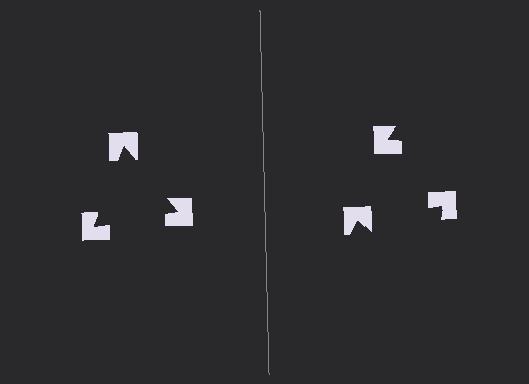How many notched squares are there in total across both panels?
6 — 3 on each side.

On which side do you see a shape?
An illusory triangle appears on the left side. On the right side the wedge cuts are rotated, so no coherent shape forms.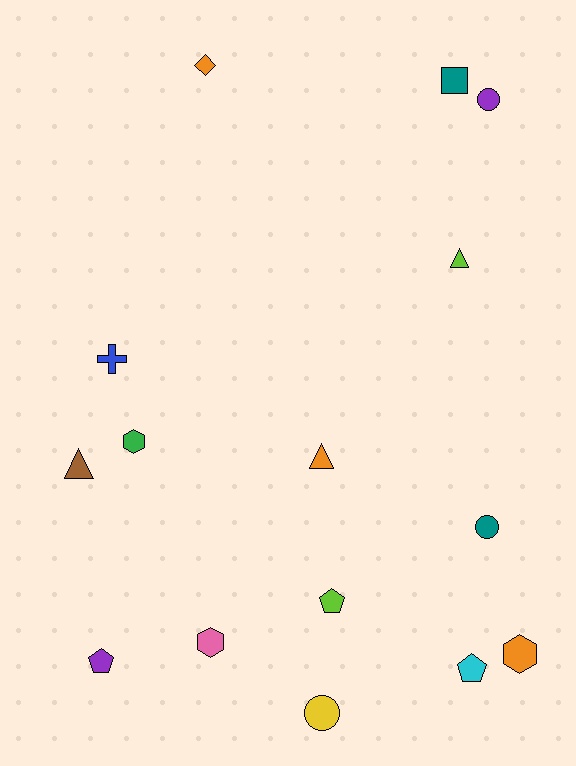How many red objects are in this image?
There are no red objects.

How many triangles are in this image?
There are 3 triangles.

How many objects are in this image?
There are 15 objects.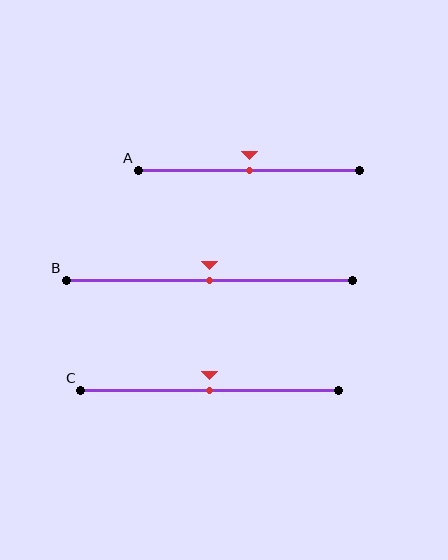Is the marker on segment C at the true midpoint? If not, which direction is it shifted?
Yes, the marker on segment C is at the true midpoint.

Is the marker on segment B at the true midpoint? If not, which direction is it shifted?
Yes, the marker on segment B is at the true midpoint.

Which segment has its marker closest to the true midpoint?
Segment A has its marker closest to the true midpoint.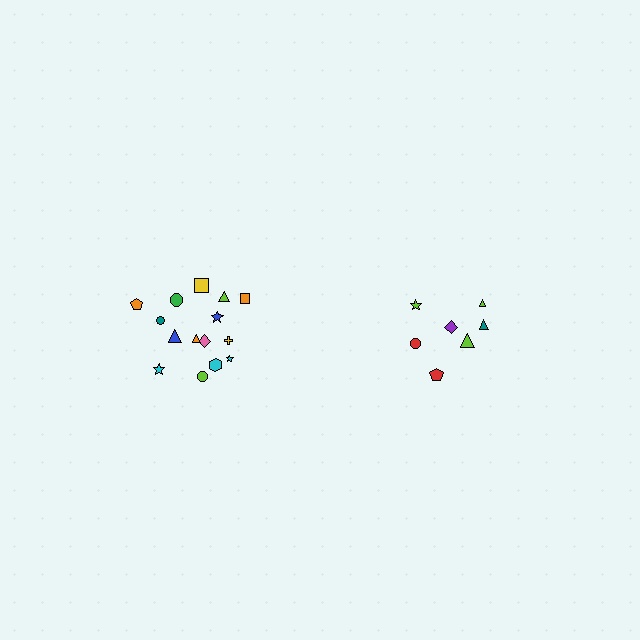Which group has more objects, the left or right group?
The left group.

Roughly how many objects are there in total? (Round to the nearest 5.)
Roughly 20 objects in total.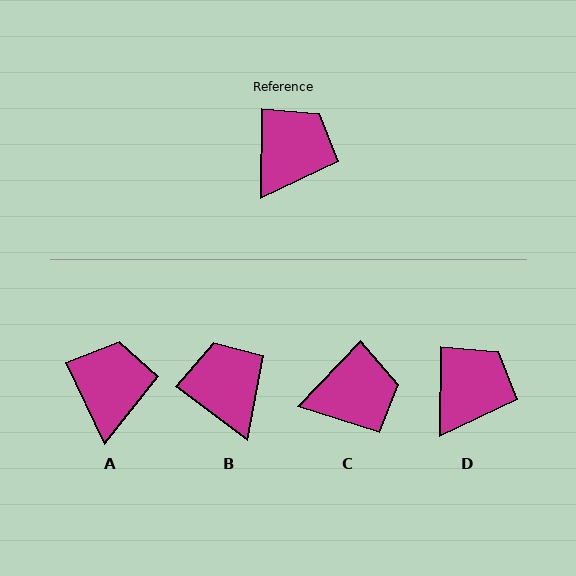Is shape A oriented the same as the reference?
No, it is off by about 26 degrees.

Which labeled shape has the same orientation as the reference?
D.